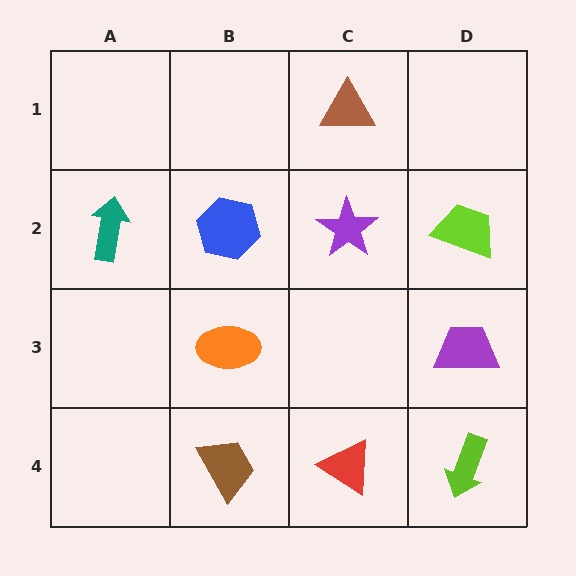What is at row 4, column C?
A red triangle.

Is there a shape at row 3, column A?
No, that cell is empty.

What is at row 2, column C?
A purple star.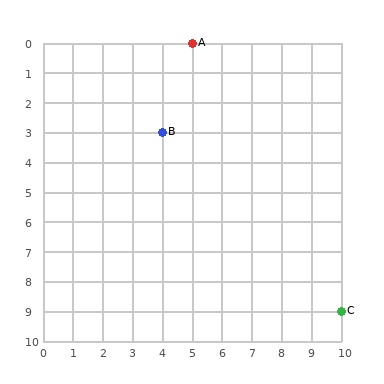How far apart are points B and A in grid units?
Points B and A are 1 column and 3 rows apart (about 3.2 grid units diagonally).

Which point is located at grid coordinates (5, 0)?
Point A is at (5, 0).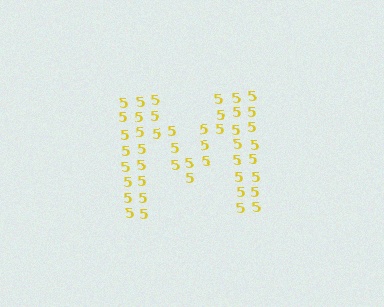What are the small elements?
The small elements are digit 5's.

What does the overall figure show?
The overall figure shows the letter M.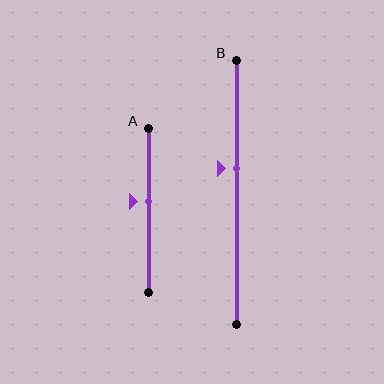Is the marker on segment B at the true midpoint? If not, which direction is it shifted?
No, the marker on segment B is shifted upward by about 9% of the segment length.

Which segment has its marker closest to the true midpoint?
Segment A has its marker closest to the true midpoint.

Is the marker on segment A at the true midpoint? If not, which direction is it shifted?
No, the marker on segment A is shifted upward by about 5% of the segment length.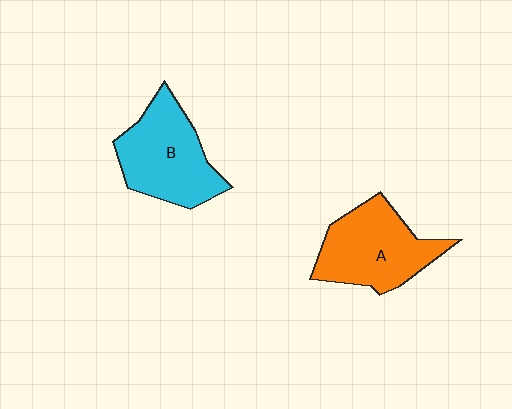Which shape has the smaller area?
Shape A (orange).